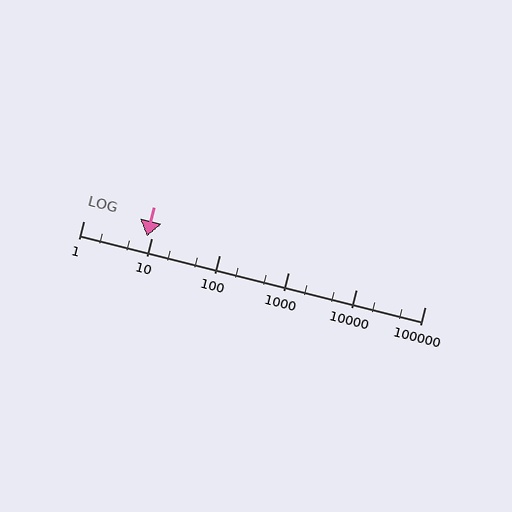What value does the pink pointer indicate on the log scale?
The pointer indicates approximately 8.4.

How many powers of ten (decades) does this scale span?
The scale spans 5 decades, from 1 to 100000.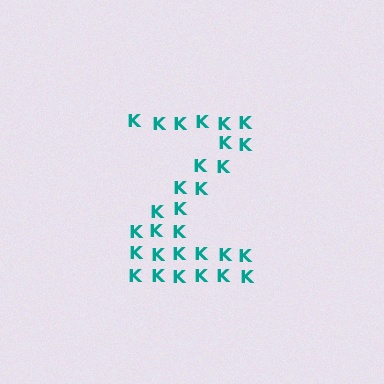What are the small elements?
The small elements are letter K's.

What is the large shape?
The large shape is the letter Z.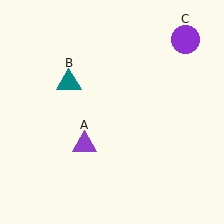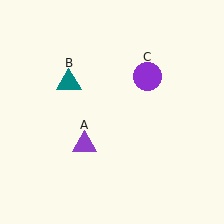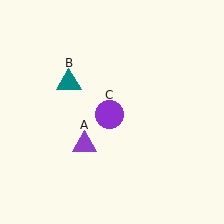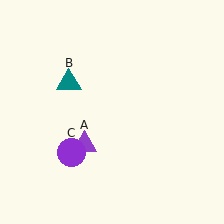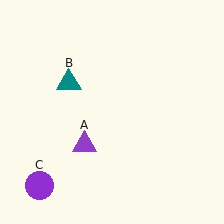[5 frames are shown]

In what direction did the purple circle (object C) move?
The purple circle (object C) moved down and to the left.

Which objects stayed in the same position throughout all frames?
Purple triangle (object A) and teal triangle (object B) remained stationary.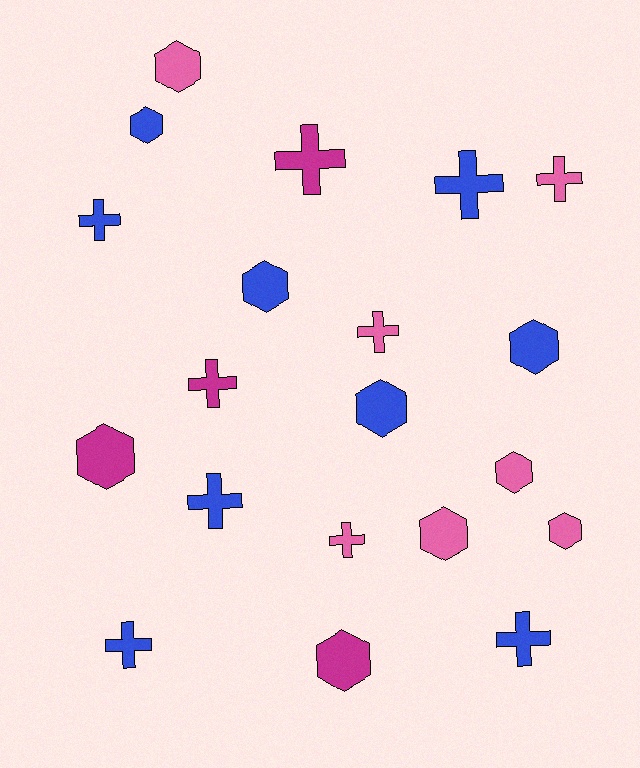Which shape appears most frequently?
Hexagon, with 10 objects.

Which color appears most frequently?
Blue, with 9 objects.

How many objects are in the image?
There are 20 objects.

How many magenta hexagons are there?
There are 2 magenta hexagons.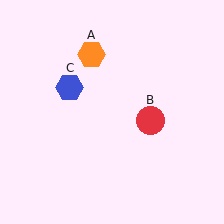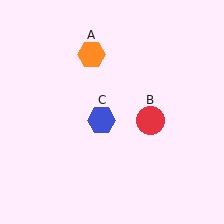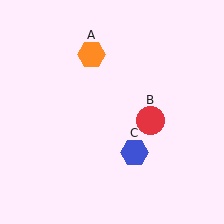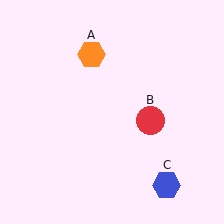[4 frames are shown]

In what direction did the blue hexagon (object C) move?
The blue hexagon (object C) moved down and to the right.